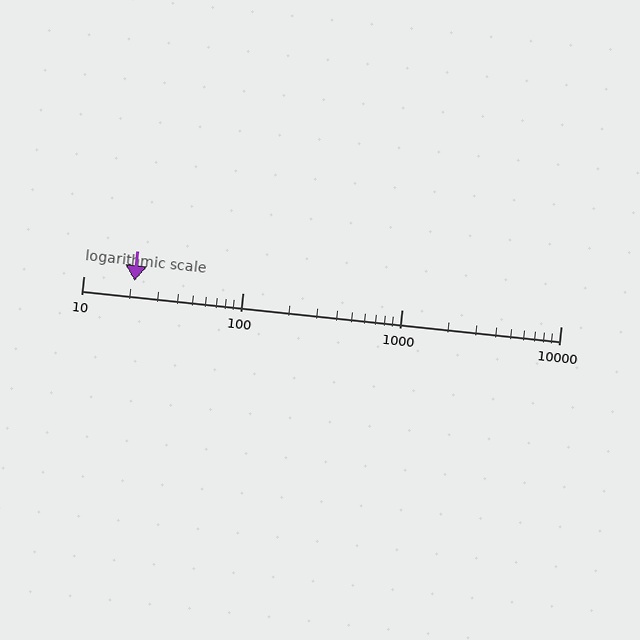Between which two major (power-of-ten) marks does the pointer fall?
The pointer is between 10 and 100.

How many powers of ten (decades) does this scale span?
The scale spans 3 decades, from 10 to 10000.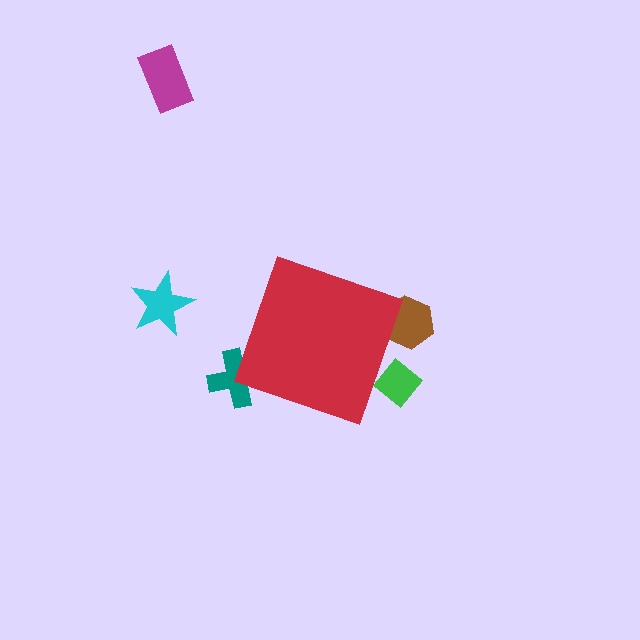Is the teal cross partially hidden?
Yes, the teal cross is partially hidden behind the red diamond.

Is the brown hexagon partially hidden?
Yes, the brown hexagon is partially hidden behind the red diamond.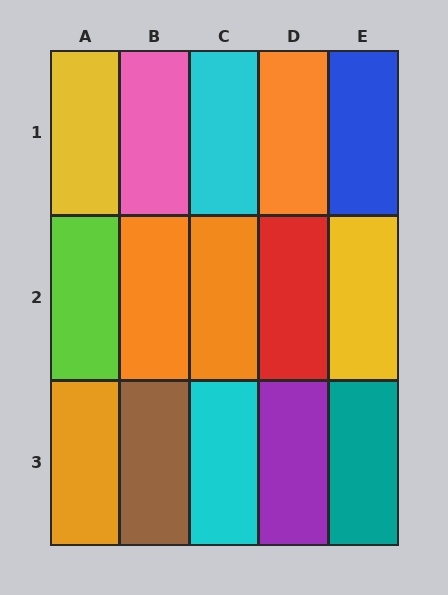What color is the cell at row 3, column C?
Cyan.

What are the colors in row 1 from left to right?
Yellow, pink, cyan, orange, blue.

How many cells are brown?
1 cell is brown.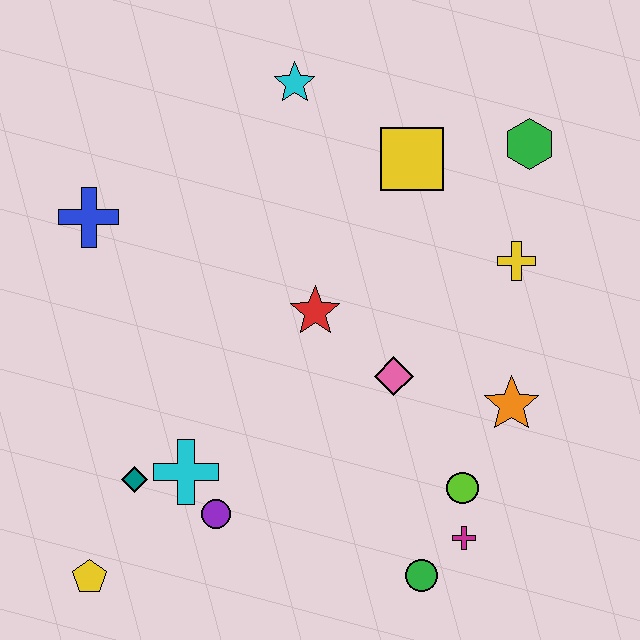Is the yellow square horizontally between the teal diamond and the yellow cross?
Yes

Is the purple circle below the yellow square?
Yes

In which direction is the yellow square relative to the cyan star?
The yellow square is to the right of the cyan star.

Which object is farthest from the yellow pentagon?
The green hexagon is farthest from the yellow pentagon.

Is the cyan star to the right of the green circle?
No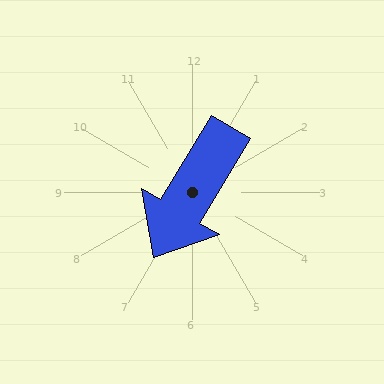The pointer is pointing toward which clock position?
Roughly 7 o'clock.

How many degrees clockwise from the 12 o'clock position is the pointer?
Approximately 211 degrees.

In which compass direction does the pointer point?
Southwest.